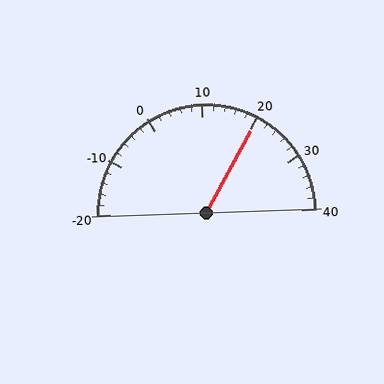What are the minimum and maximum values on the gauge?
The gauge ranges from -20 to 40.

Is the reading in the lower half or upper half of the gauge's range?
The reading is in the upper half of the range (-20 to 40).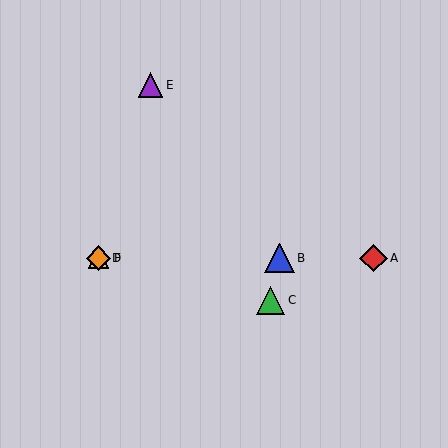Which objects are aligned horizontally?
Objects A, B, D, F are aligned horizontally.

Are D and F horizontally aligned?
Yes, both are at y≈258.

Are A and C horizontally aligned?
No, A is at y≈258 and C is at y≈300.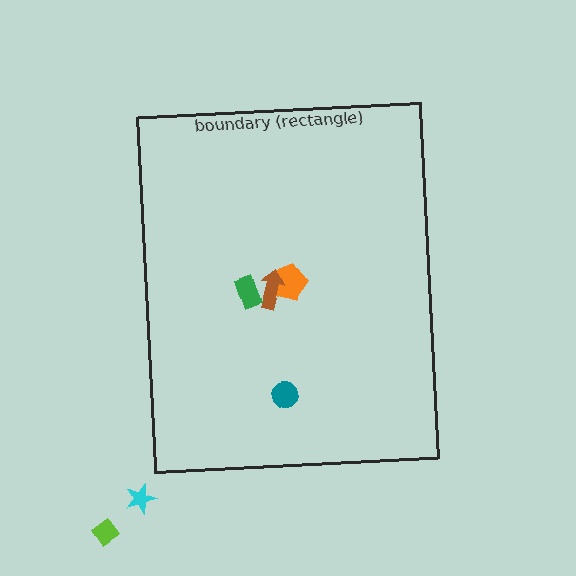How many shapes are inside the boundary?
4 inside, 2 outside.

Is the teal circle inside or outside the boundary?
Inside.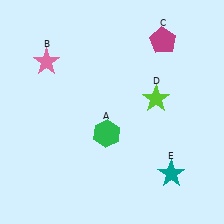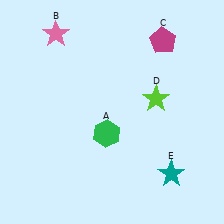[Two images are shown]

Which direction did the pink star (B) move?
The pink star (B) moved up.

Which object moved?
The pink star (B) moved up.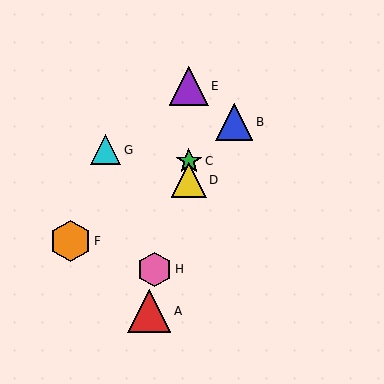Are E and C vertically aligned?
Yes, both are at x≈189.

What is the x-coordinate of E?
Object E is at x≈189.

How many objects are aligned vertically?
3 objects (C, D, E) are aligned vertically.